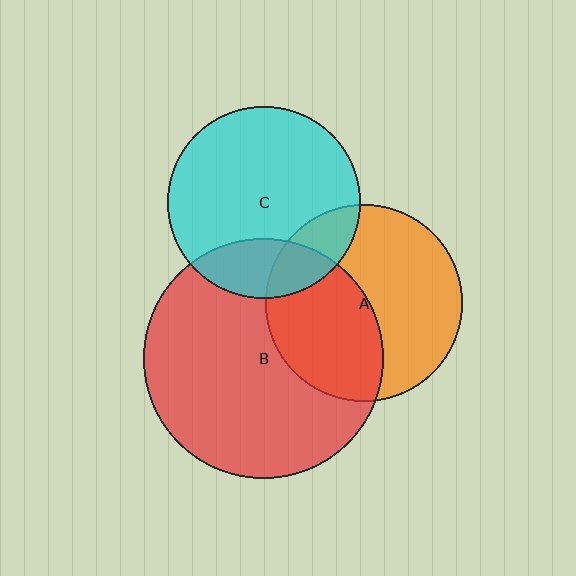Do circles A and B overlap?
Yes.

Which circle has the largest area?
Circle B (red).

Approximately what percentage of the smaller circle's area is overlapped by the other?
Approximately 45%.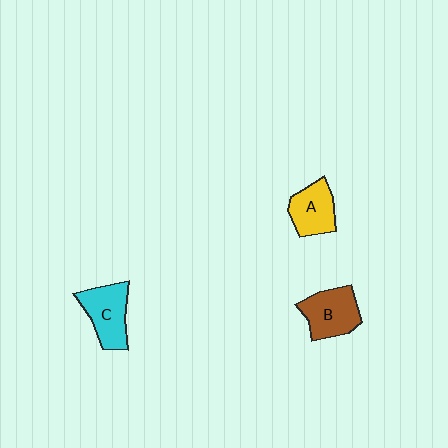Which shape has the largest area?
Shape C (cyan).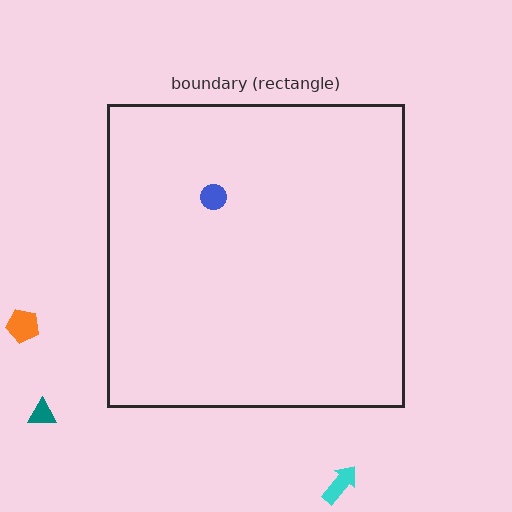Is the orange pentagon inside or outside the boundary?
Outside.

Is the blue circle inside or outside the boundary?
Inside.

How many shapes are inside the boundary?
1 inside, 3 outside.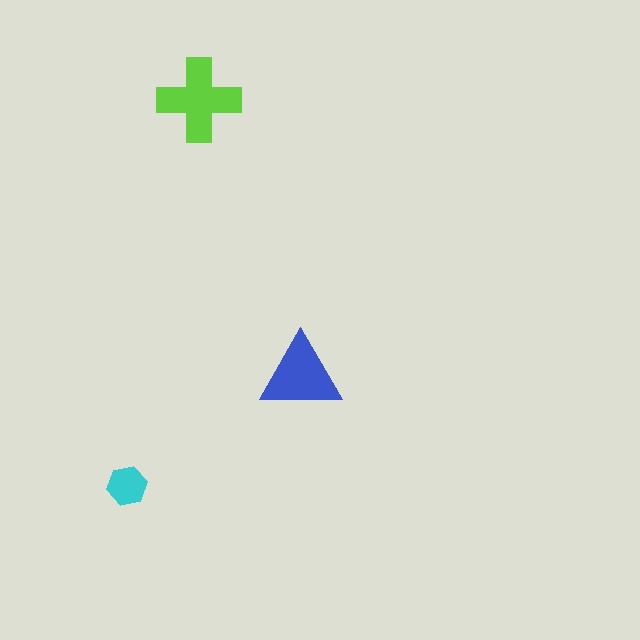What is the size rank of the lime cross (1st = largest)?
1st.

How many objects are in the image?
There are 3 objects in the image.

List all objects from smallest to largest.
The cyan hexagon, the blue triangle, the lime cross.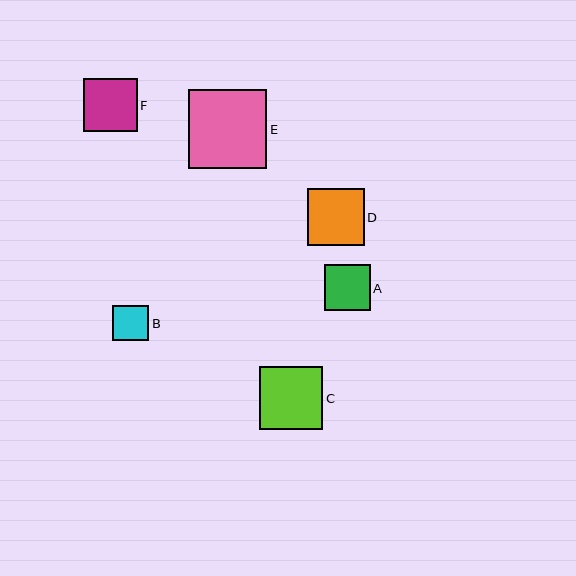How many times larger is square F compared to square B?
Square F is approximately 1.5 times the size of square B.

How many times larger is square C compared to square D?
Square C is approximately 1.1 times the size of square D.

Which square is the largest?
Square E is the largest with a size of approximately 78 pixels.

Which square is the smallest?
Square B is the smallest with a size of approximately 36 pixels.